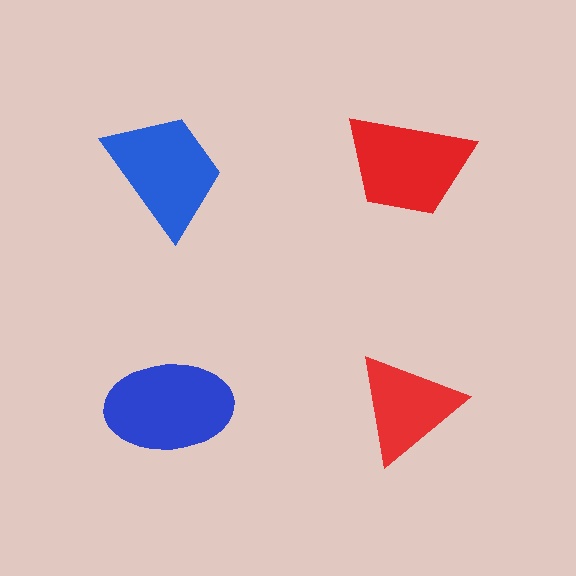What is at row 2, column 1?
A blue ellipse.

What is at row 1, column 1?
A blue trapezoid.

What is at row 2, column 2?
A red triangle.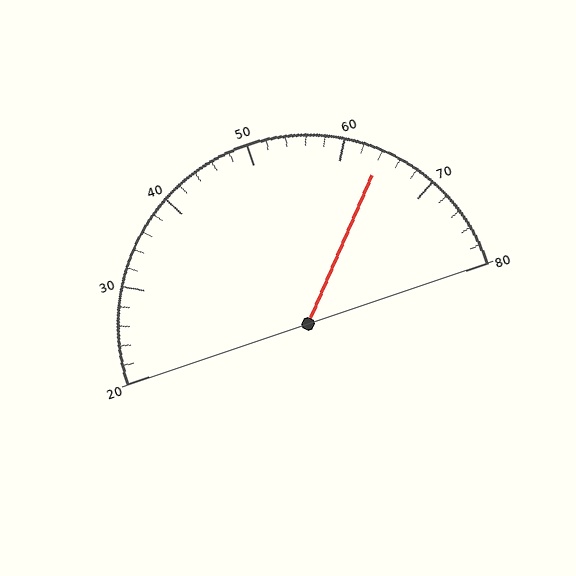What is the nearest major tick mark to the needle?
The nearest major tick mark is 60.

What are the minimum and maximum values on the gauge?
The gauge ranges from 20 to 80.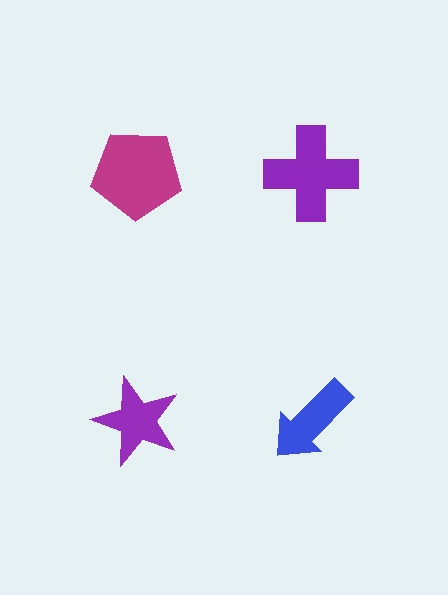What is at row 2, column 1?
A purple star.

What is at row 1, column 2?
A purple cross.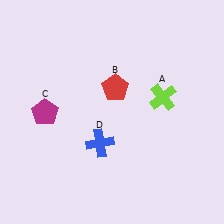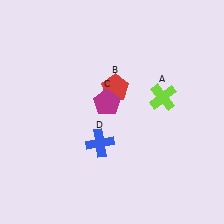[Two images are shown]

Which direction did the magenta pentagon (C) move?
The magenta pentagon (C) moved right.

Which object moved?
The magenta pentagon (C) moved right.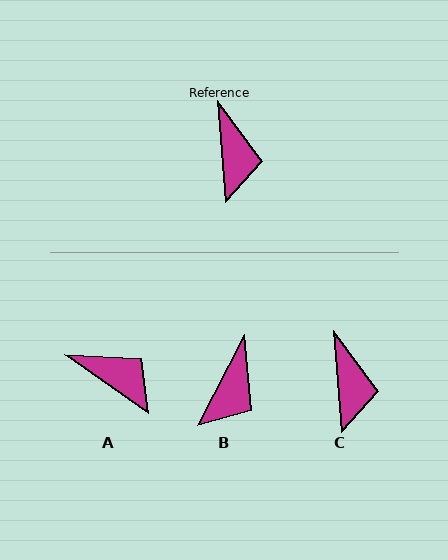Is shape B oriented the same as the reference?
No, it is off by about 32 degrees.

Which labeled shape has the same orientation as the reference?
C.